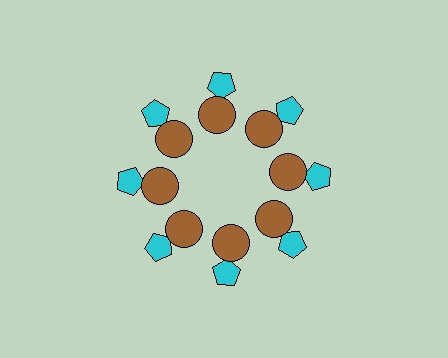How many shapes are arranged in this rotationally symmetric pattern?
There are 16 shapes, arranged in 8 groups of 2.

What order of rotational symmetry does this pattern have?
This pattern has 8-fold rotational symmetry.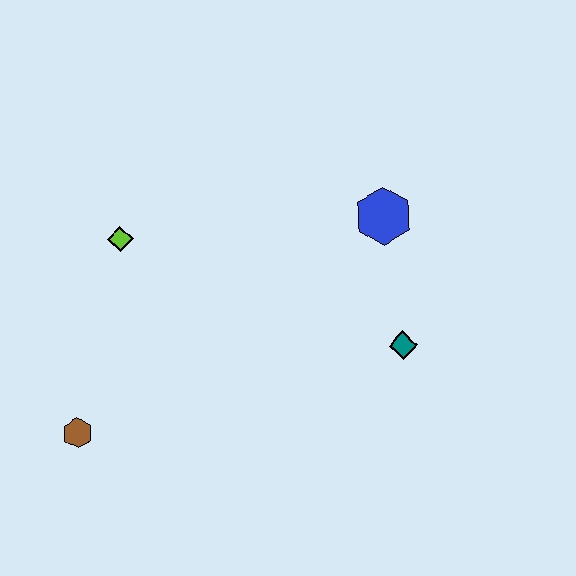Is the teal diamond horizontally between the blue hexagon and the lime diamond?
No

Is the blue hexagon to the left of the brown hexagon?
No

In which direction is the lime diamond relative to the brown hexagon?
The lime diamond is above the brown hexagon.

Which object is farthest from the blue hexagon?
The brown hexagon is farthest from the blue hexagon.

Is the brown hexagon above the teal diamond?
No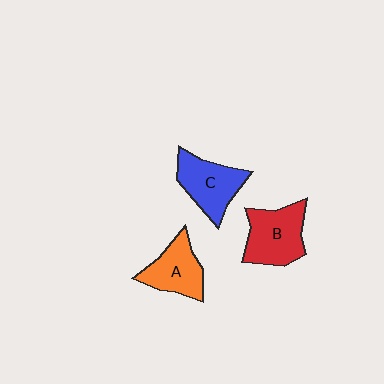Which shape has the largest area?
Shape B (red).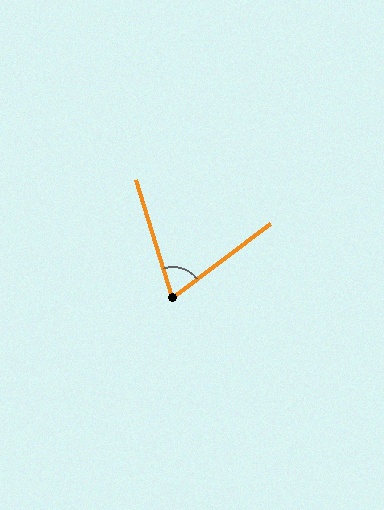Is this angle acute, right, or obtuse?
It is acute.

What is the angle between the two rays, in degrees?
Approximately 70 degrees.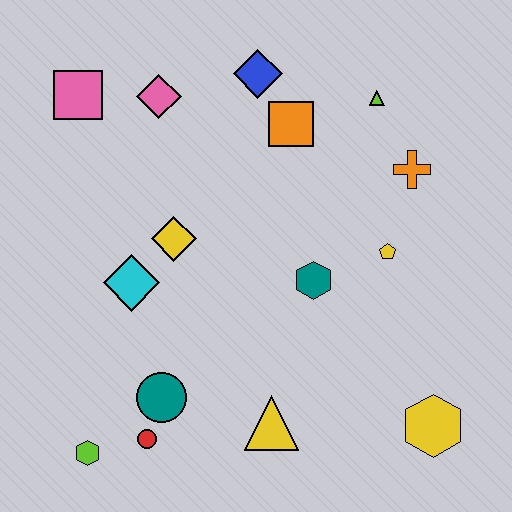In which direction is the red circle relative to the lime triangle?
The red circle is below the lime triangle.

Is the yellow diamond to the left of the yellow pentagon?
Yes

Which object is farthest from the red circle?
The lime triangle is farthest from the red circle.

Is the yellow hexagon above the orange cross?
No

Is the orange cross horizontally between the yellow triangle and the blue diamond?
No